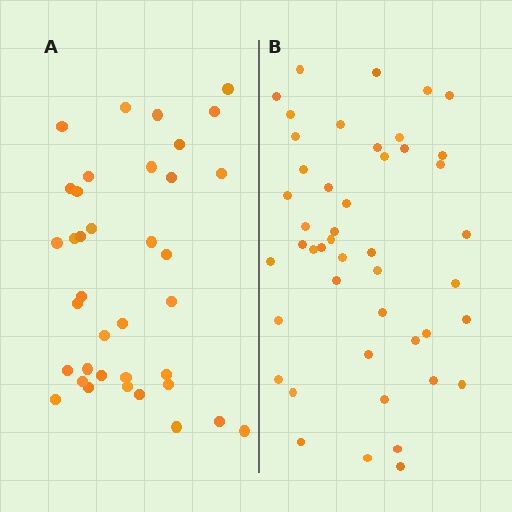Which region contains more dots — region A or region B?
Region B (the right region) has more dots.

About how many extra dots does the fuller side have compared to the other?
Region B has roughly 8 or so more dots than region A.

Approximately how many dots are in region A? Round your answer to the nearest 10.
About 40 dots. (The exact count is 37, which rounds to 40.)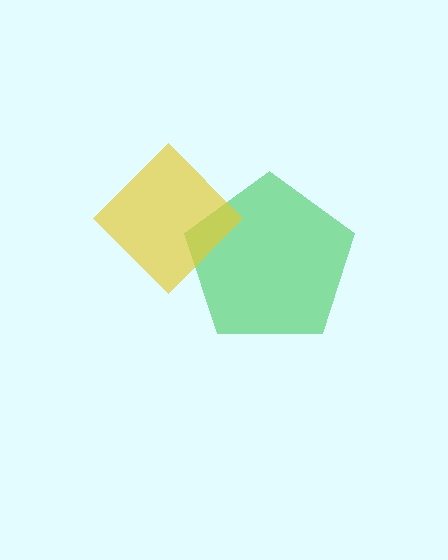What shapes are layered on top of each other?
The layered shapes are: a green pentagon, a yellow diamond.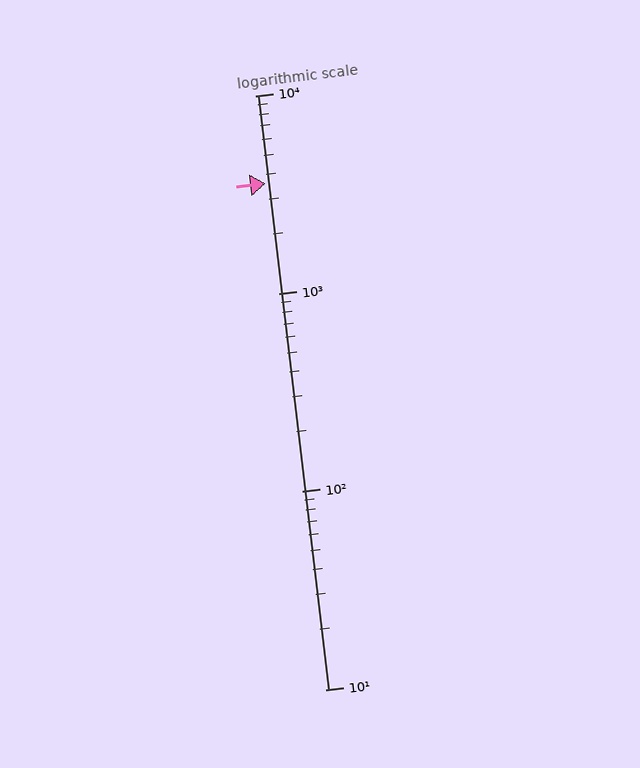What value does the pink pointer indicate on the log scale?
The pointer indicates approximately 3600.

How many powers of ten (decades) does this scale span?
The scale spans 3 decades, from 10 to 10000.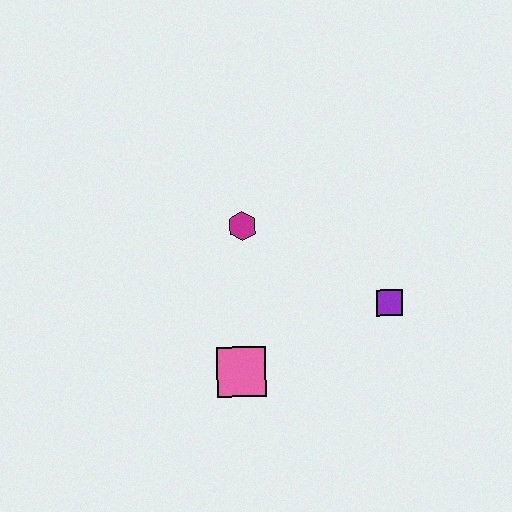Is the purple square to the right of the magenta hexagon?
Yes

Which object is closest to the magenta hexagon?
The pink square is closest to the magenta hexagon.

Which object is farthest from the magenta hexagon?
The purple square is farthest from the magenta hexagon.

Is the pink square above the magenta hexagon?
No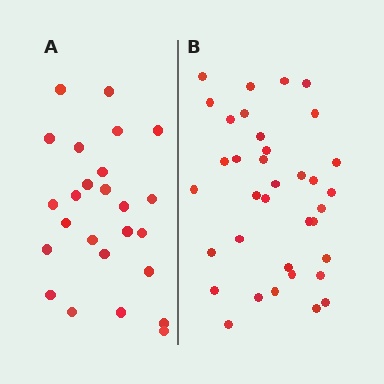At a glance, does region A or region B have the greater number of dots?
Region B (the right region) has more dots.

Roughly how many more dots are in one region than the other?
Region B has roughly 12 or so more dots than region A.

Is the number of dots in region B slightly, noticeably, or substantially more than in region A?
Region B has noticeably more, but not dramatically so. The ratio is roughly 1.4 to 1.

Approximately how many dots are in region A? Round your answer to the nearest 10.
About 20 dots. (The exact count is 25, which rounds to 20.)